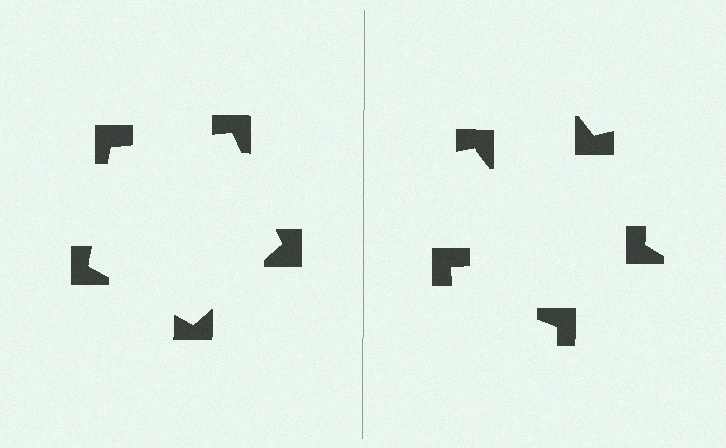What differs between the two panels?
The notched squares are positioned identically on both sides; only the wedge orientations differ. On the left they align to a pentagon; on the right they are misaligned.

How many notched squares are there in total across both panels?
10 — 5 on each side.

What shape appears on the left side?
An illusory pentagon.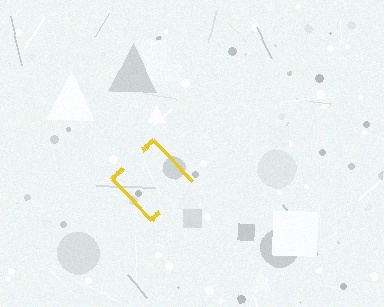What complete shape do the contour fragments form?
The contour fragments form a diamond.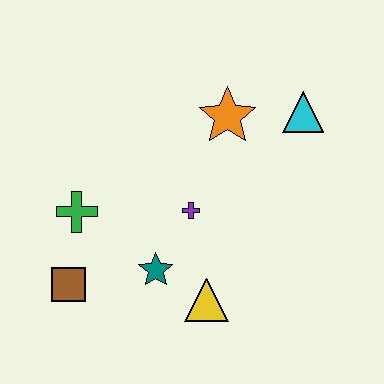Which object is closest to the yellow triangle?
The teal star is closest to the yellow triangle.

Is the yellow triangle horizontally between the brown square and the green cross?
No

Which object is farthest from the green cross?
The cyan triangle is farthest from the green cross.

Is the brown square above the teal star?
No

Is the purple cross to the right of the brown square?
Yes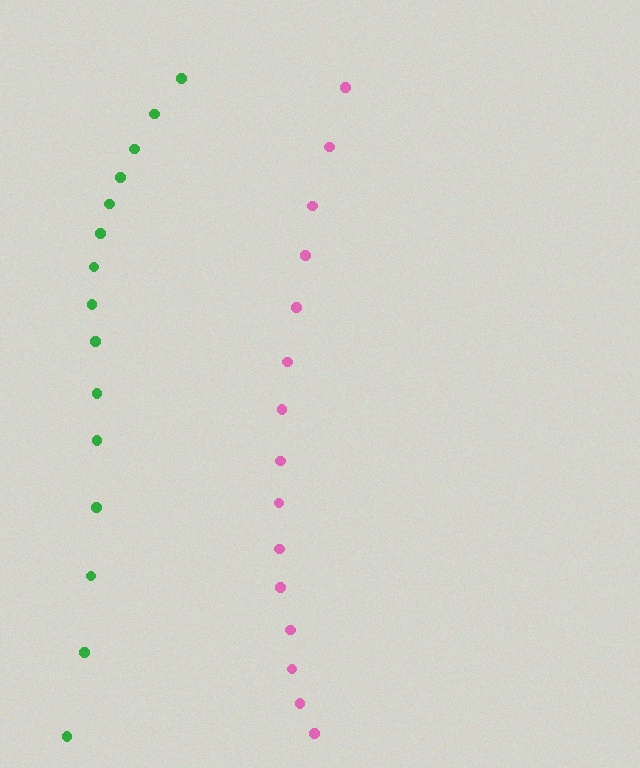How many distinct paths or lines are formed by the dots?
There are 2 distinct paths.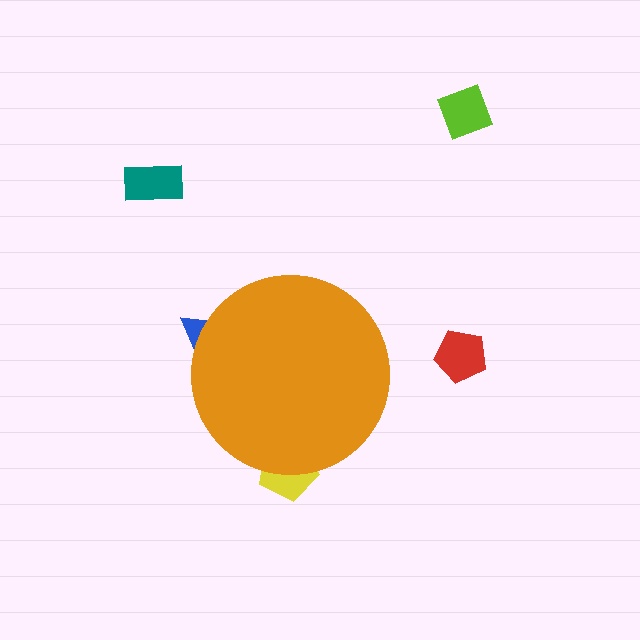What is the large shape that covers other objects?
An orange circle.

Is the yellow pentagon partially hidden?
Yes, the yellow pentagon is partially hidden behind the orange circle.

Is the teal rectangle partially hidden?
No, the teal rectangle is fully visible.